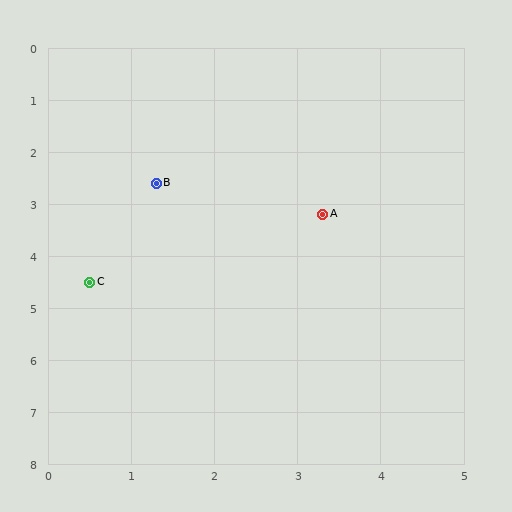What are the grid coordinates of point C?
Point C is at approximately (0.5, 4.5).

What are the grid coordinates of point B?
Point B is at approximately (1.3, 2.6).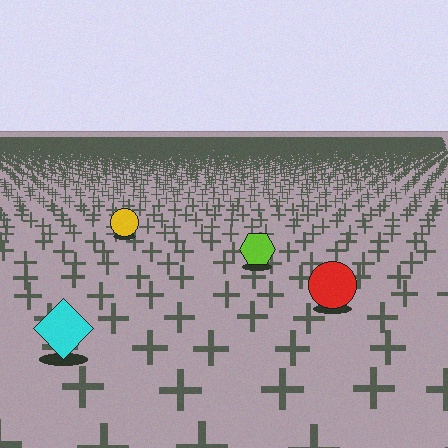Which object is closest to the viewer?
The cyan diamond is closest. The texture marks near it are larger and more spread out.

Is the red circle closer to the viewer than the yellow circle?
Yes. The red circle is closer — you can tell from the texture gradient: the ground texture is coarser near it.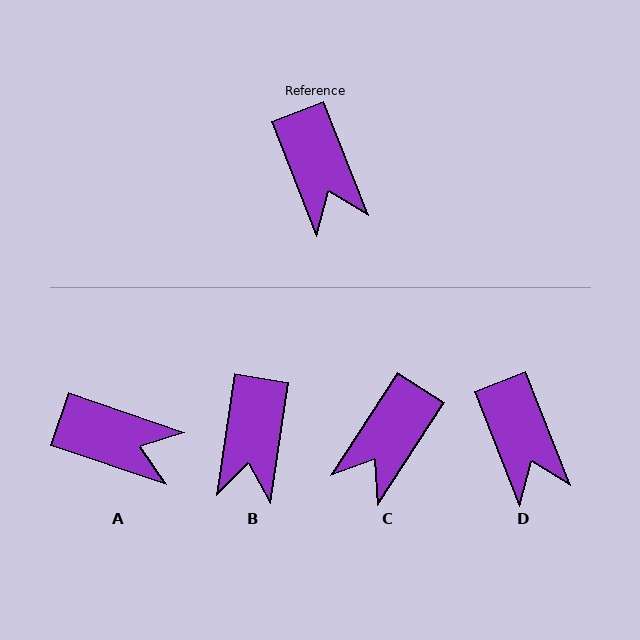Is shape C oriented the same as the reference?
No, it is off by about 54 degrees.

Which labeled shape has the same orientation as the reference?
D.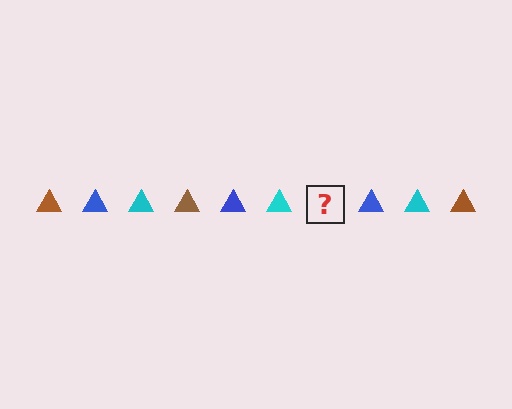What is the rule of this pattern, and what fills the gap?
The rule is that the pattern cycles through brown, blue, cyan triangles. The gap should be filled with a brown triangle.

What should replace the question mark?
The question mark should be replaced with a brown triangle.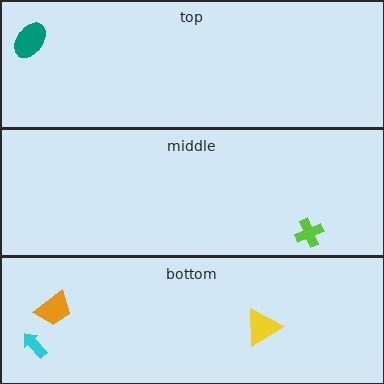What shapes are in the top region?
The teal ellipse.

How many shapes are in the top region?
1.